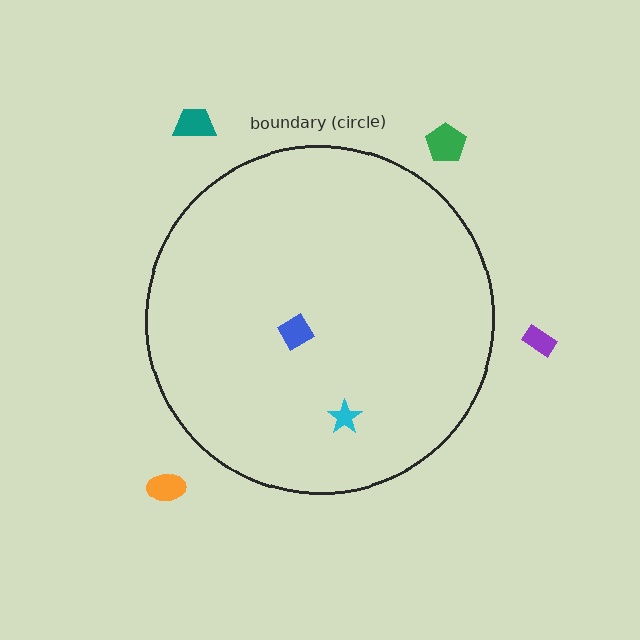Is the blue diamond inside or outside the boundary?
Inside.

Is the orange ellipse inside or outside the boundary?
Outside.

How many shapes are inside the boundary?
2 inside, 4 outside.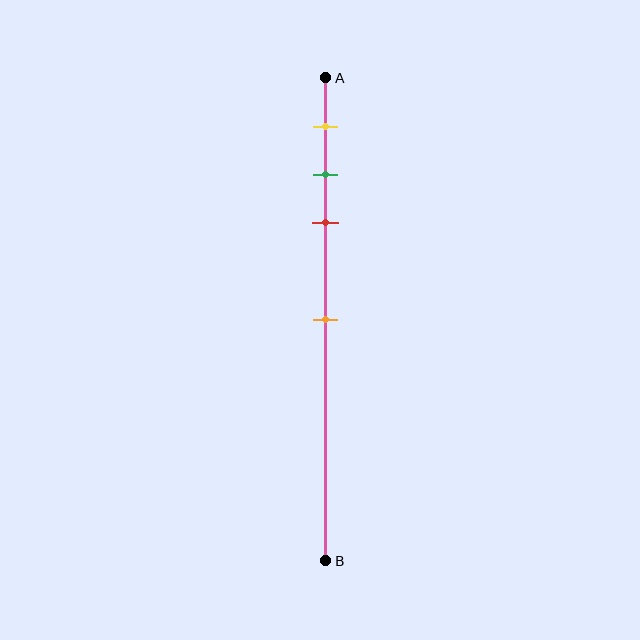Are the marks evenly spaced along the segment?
No, the marks are not evenly spaced.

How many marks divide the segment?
There are 4 marks dividing the segment.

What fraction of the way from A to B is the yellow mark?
The yellow mark is approximately 10% (0.1) of the way from A to B.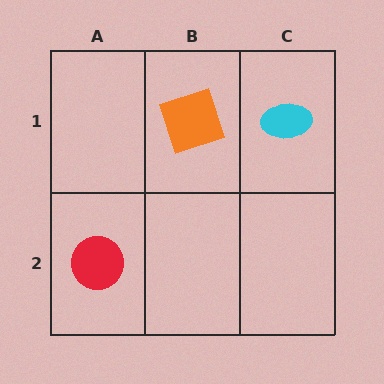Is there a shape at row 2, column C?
No, that cell is empty.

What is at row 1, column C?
A cyan ellipse.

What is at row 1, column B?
An orange square.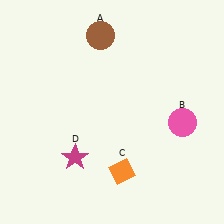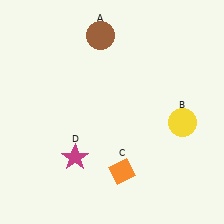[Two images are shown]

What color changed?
The circle (B) changed from pink in Image 1 to yellow in Image 2.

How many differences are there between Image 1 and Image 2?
There is 1 difference between the two images.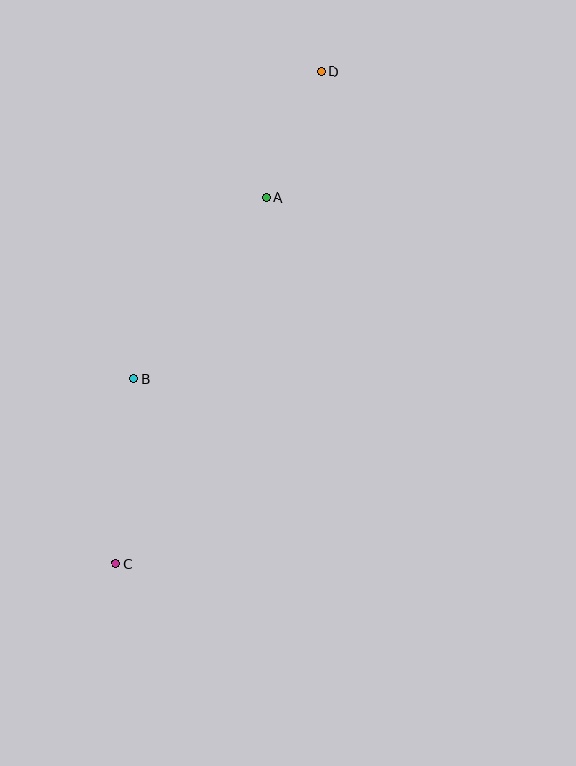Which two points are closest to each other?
Points A and D are closest to each other.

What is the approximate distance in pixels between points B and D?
The distance between B and D is approximately 360 pixels.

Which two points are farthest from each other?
Points C and D are farthest from each other.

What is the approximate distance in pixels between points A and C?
The distance between A and C is approximately 396 pixels.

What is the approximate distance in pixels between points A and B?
The distance between A and B is approximately 224 pixels.